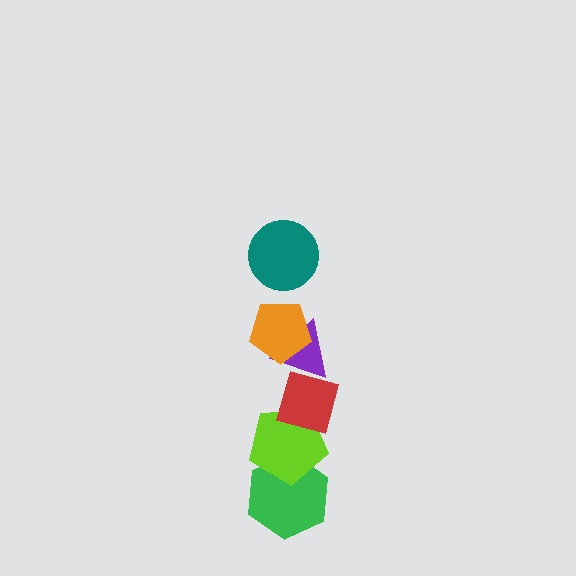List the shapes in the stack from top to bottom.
From top to bottom: the teal circle, the orange pentagon, the purple triangle, the red diamond, the lime pentagon, the green hexagon.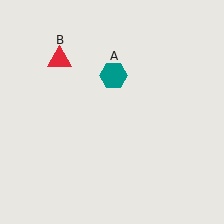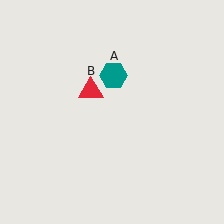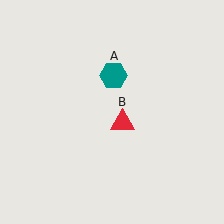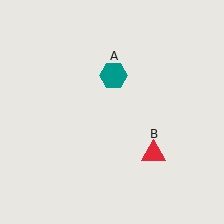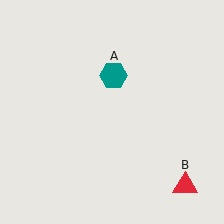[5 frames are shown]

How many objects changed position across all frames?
1 object changed position: red triangle (object B).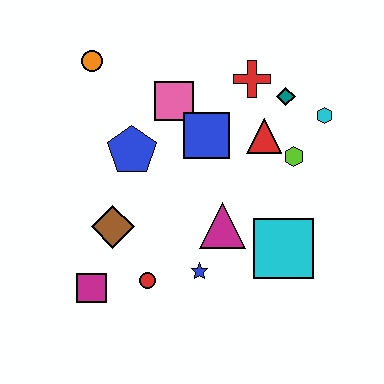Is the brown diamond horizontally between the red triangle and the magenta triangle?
No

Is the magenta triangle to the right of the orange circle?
Yes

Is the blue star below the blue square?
Yes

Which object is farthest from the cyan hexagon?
The magenta square is farthest from the cyan hexagon.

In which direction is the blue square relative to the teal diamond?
The blue square is to the left of the teal diamond.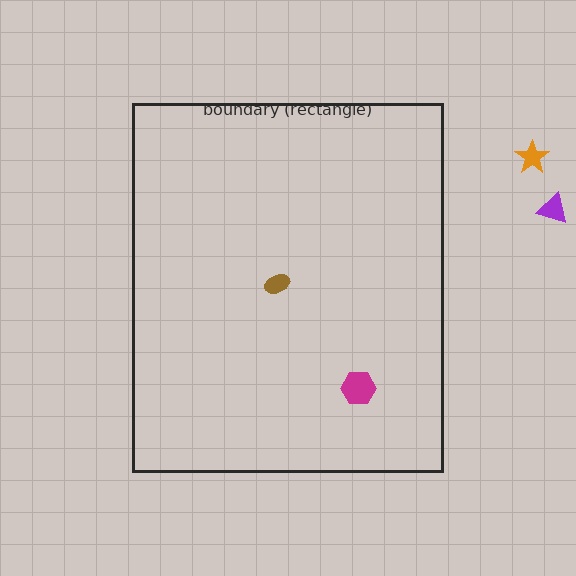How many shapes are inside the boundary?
2 inside, 2 outside.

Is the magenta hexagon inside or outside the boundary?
Inside.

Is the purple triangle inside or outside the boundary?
Outside.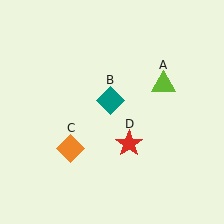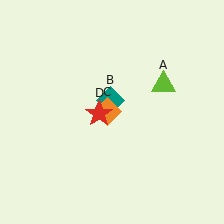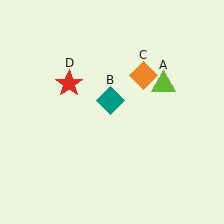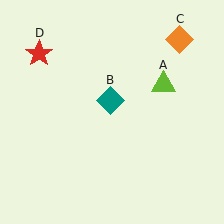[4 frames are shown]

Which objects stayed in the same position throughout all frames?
Lime triangle (object A) and teal diamond (object B) remained stationary.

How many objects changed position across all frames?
2 objects changed position: orange diamond (object C), red star (object D).